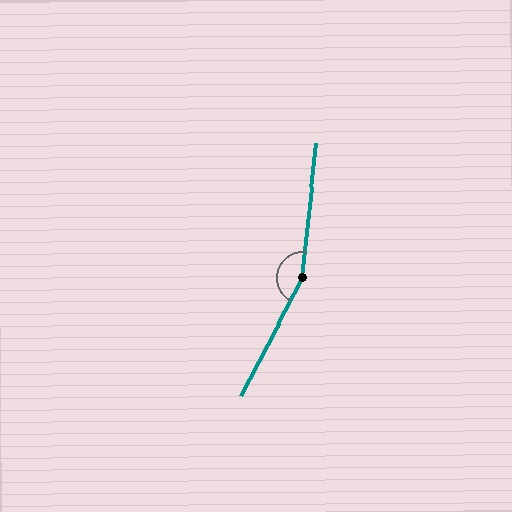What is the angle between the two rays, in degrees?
Approximately 158 degrees.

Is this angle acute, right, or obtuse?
It is obtuse.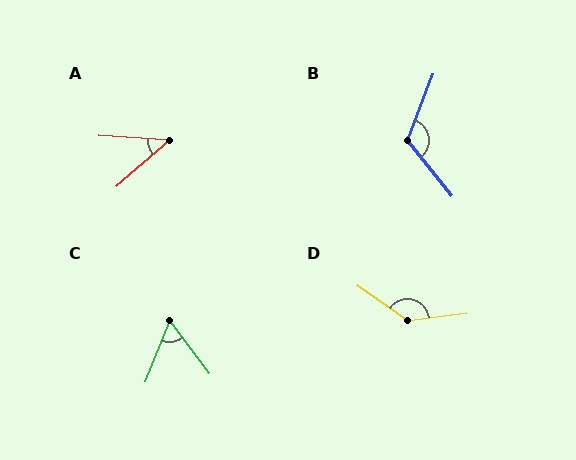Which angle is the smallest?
A, at approximately 44 degrees.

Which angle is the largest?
D, at approximately 137 degrees.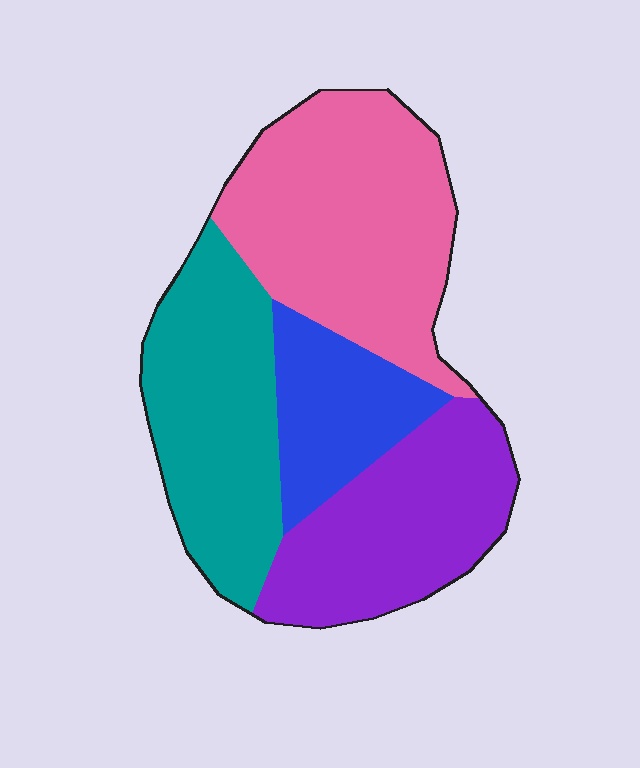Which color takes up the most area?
Pink, at roughly 35%.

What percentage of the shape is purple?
Purple takes up about one quarter (1/4) of the shape.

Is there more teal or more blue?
Teal.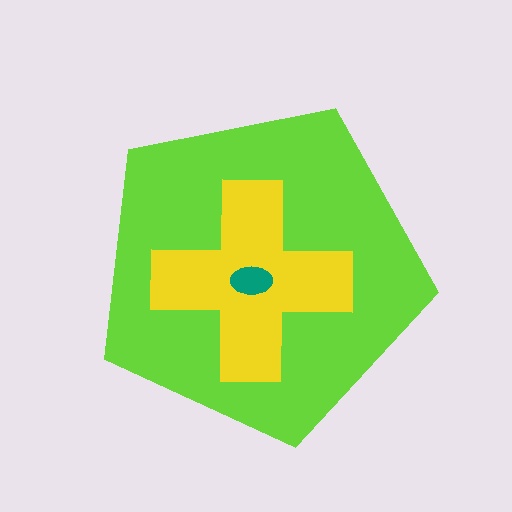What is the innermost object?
The teal ellipse.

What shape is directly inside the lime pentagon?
The yellow cross.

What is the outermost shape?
The lime pentagon.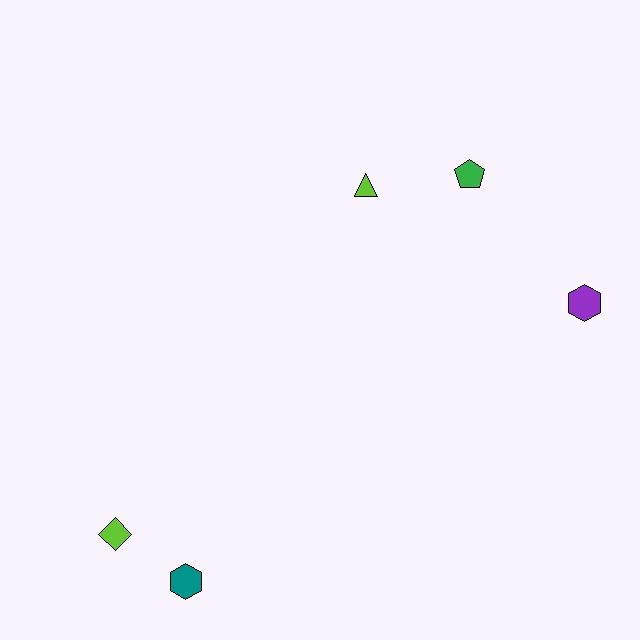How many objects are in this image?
There are 5 objects.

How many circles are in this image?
There are no circles.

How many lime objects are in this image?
There are 2 lime objects.